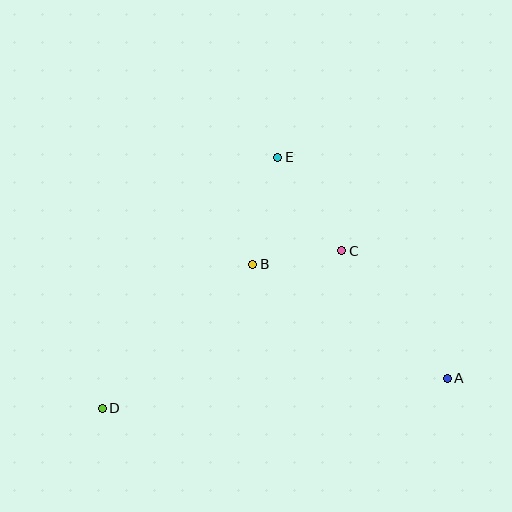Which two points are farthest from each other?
Points A and D are farthest from each other.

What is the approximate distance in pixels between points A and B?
The distance between A and B is approximately 226 pixels.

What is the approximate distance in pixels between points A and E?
The distance between A and E is approximately 279 pixels.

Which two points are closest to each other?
Points B and C are closest to each other.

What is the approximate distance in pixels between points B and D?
The distance between B and D is approximately 209 pixels.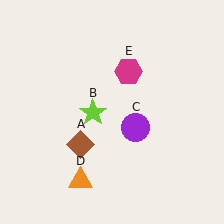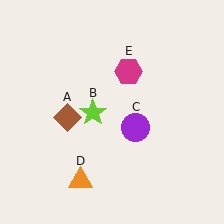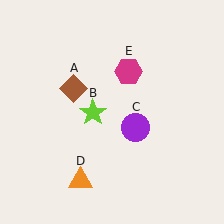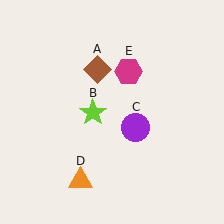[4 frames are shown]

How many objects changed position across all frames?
1 object changed position: brown diamond (object A).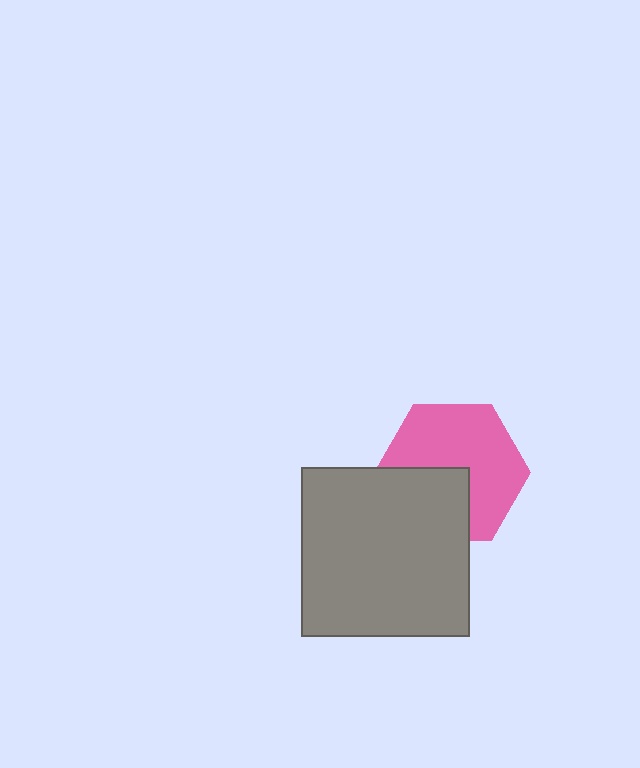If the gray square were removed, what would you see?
You would see the complete pink hexagon.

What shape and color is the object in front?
The object in front is a gray square.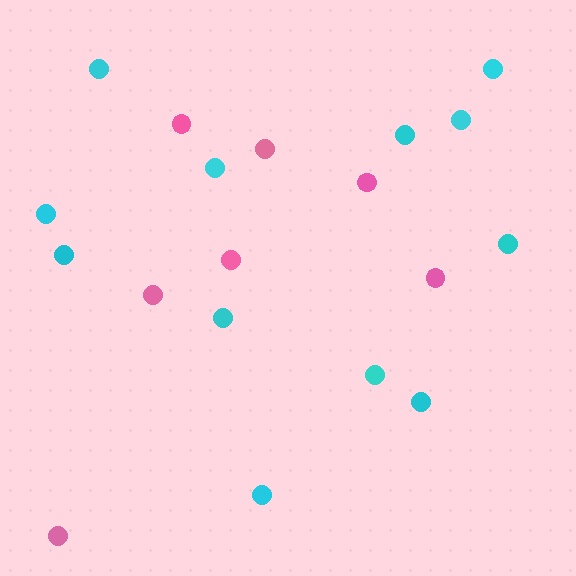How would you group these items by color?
There are 2 groups: one group of pink circles (7) and one group of cyan circles (12).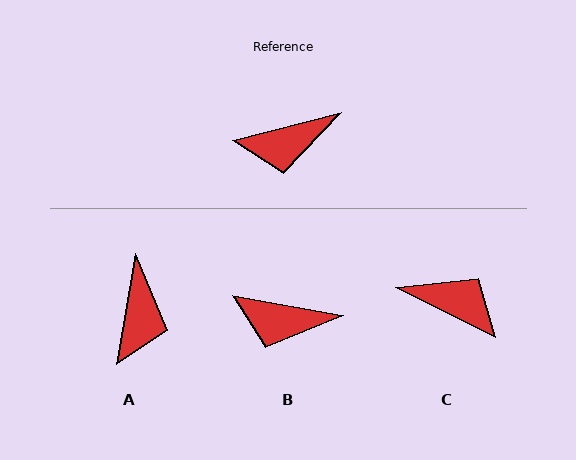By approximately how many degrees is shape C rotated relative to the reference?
Approximately 139 degrees counter-clockwise.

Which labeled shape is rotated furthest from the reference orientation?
C, about 139 degrees away.